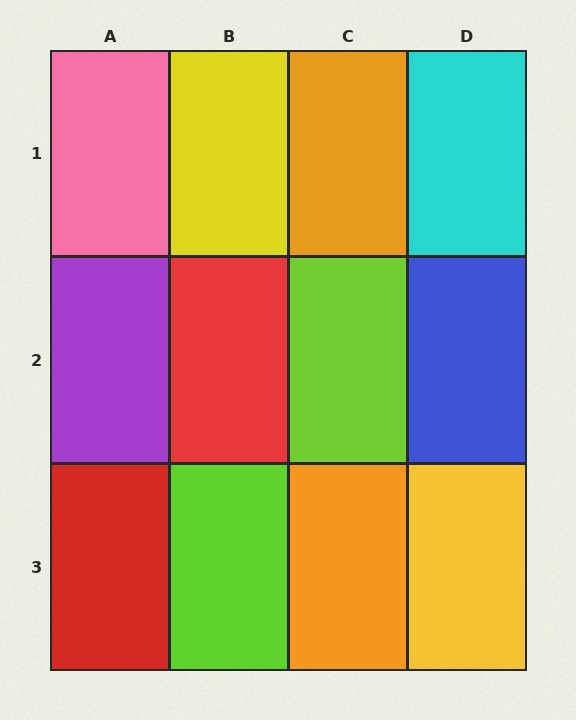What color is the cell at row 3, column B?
Lime.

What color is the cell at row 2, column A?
Purple.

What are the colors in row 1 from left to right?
Pink, yellow, orange, cyan.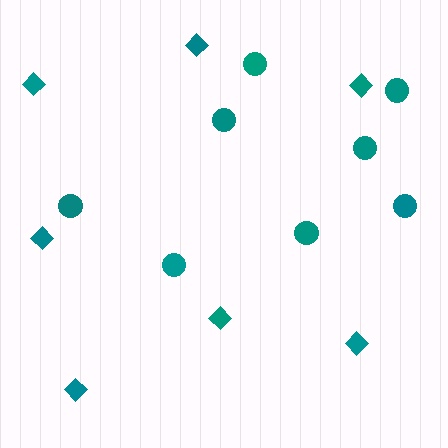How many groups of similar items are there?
There are 2 groups: one group of circles (8) and one group of diamonds (7).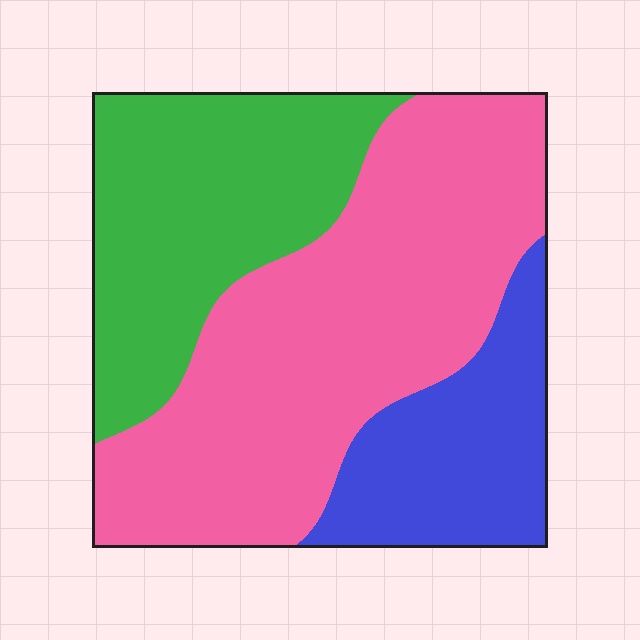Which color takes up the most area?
Pink, at roughly 50%.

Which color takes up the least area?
Blue, at roughly 20%.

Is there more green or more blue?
Green.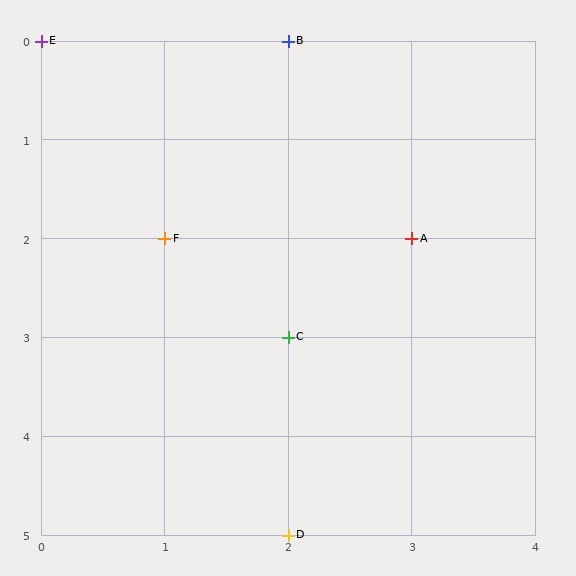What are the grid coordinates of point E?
Point E is at grid coordinates (0, 0).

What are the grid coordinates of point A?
Point A is at grid coordinates (3, 2).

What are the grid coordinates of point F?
Point F is at grid coordinates (1, 2).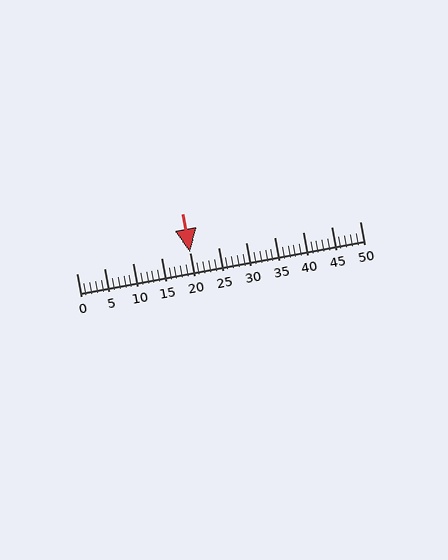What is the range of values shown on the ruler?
The ruler shows values from 0 to 50.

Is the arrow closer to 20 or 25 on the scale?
The arrow is closer to 20.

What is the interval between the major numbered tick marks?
The major tick marks are spaced 5 units apart.